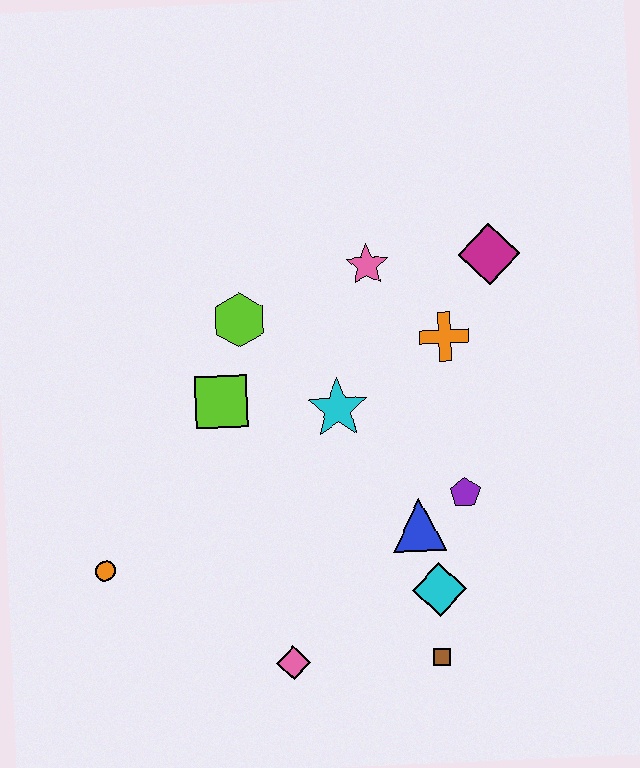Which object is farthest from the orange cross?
The orange circle is farthest from the orange cross.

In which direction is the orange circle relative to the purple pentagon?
The orange circle is to the left of the purple pentagon.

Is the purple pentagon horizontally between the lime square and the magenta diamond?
Yes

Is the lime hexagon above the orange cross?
Yes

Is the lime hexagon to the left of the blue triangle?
Yes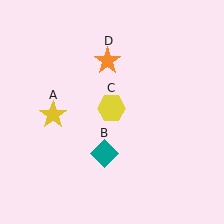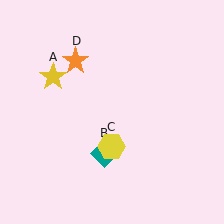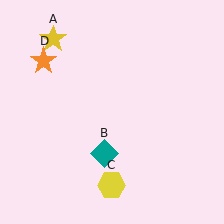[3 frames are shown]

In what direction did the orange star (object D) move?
The orange star (object D) moved left.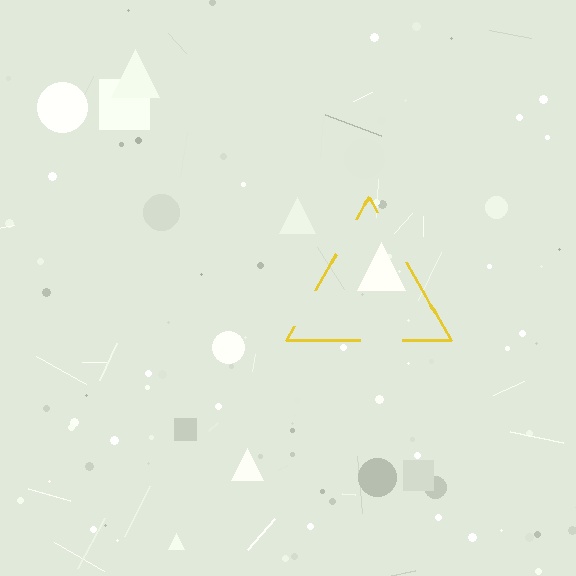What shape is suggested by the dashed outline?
The dashed outline suggests a triangle.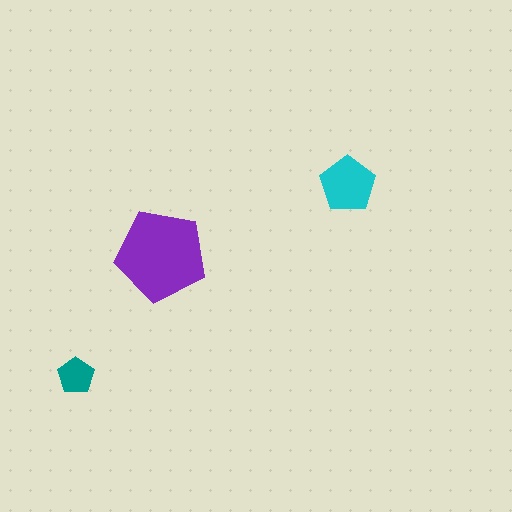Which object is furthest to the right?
The cyan pentagon is rightmost.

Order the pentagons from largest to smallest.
the purple one, the cyan one, the teal one.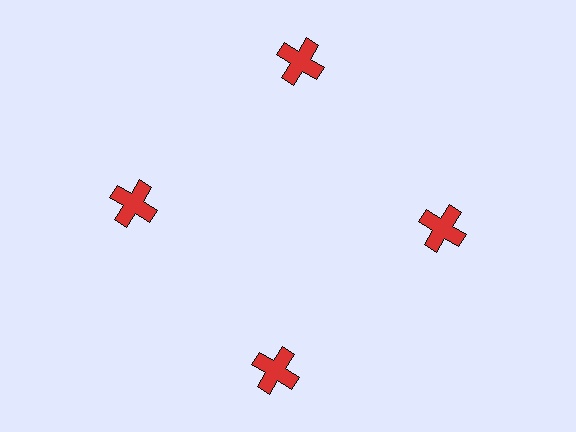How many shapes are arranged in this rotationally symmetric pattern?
There are 4 shapes, arranged in 4 groups of 1.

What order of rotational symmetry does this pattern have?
This pattern has 4-fold rotational symmetry.